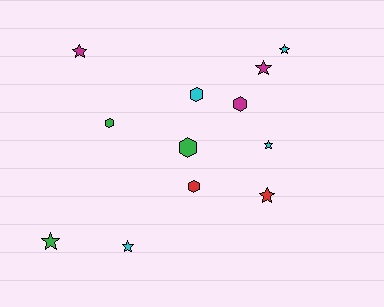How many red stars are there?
There is 1 red star.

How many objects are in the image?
There are 12 objects.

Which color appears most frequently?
Cyan, with 4 objects.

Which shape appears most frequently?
Star, with 7 objects.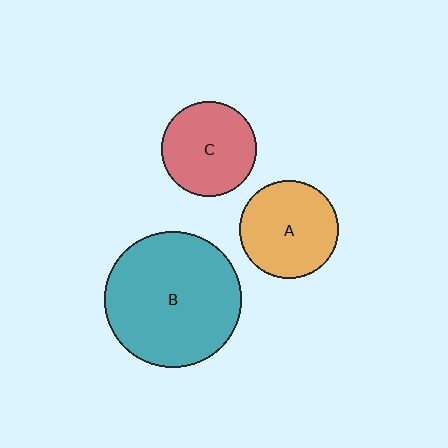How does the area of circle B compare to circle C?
Approximately 2.1 times.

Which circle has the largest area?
Circle B (teal).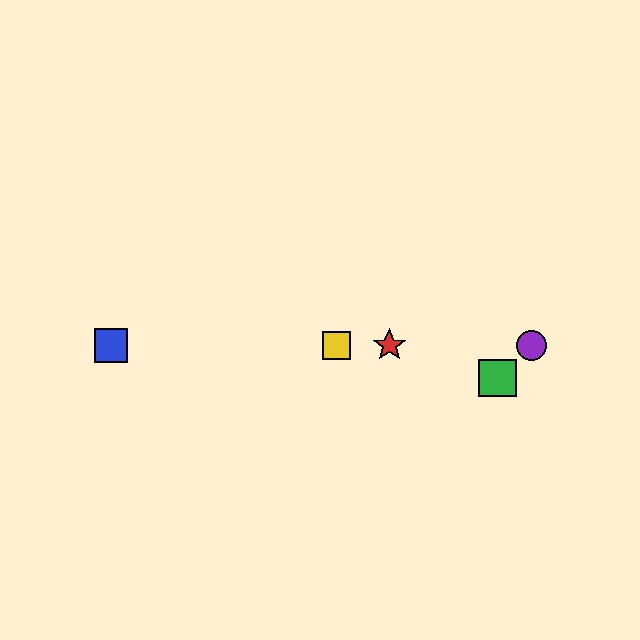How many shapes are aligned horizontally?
4 shapes (the red star, the blue square, the yellow square, the purple circle) are aligned horizontally.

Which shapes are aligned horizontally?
The red star, the blue square, the yellow square, the purple circle are aligned horizontally.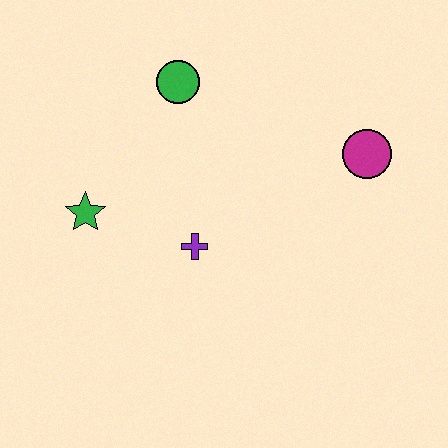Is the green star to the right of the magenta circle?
No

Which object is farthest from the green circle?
The magenta circle is farthest from the green circle.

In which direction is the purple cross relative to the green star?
The purple cross is to the right of the green star.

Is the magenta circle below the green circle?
Yes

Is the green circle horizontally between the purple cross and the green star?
Yes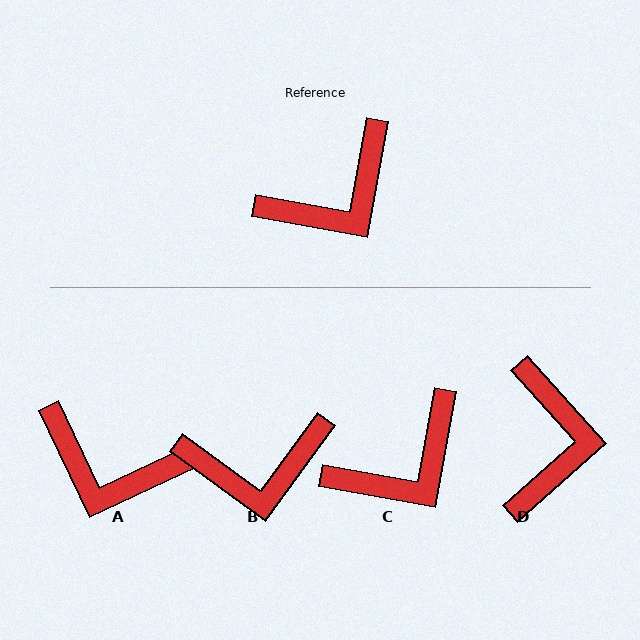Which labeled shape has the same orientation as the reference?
C.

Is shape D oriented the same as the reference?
No, it is off by about 52 degrees.